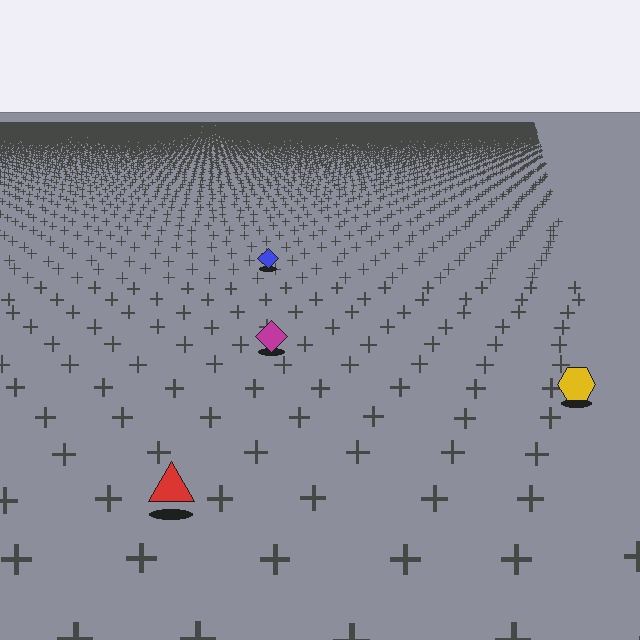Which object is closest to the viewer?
The red triangle is closest. The texture marks near it are larger and more spread out.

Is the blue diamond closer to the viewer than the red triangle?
No. The red triangle is closer — you can tell from the texture gradient: the ground texture is coarser near it.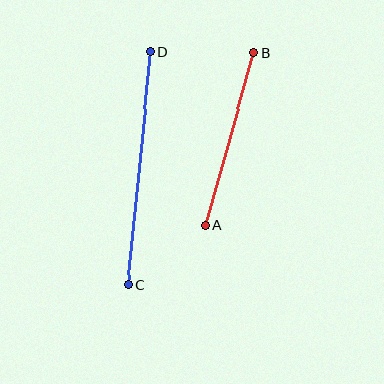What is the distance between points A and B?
The distance is approximately 179 pixels.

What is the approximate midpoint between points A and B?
The midpoint is at approximately (230, 139) pixels.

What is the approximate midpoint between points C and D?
The midpoint is at approximately (139, 169) pixels.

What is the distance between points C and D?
The distance is approximately 234 pixels.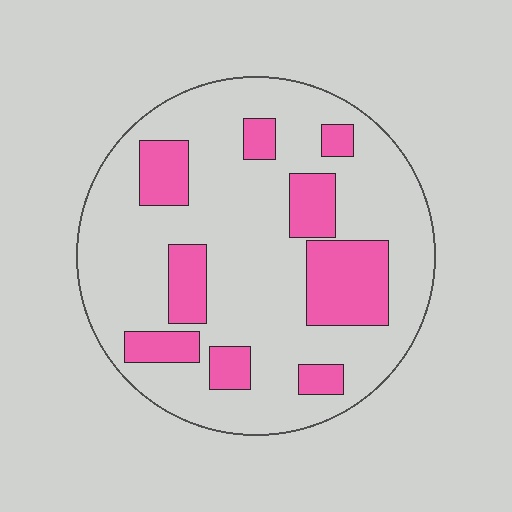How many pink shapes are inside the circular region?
9.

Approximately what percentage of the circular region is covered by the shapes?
Approximately 25%.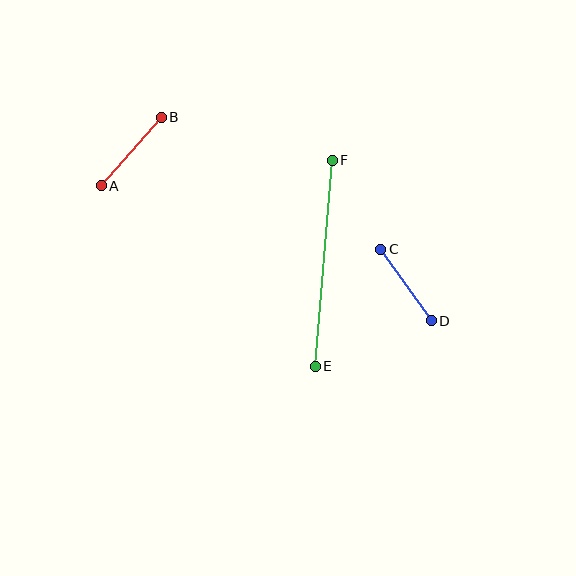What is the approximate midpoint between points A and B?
The midpoint is at approximately (131, 152) pixels.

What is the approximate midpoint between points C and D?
The midpoint is at approximately (406, 285) pixels.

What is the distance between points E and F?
The distance is approximately 207 pixels.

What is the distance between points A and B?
The distance is approximately 91 pixels.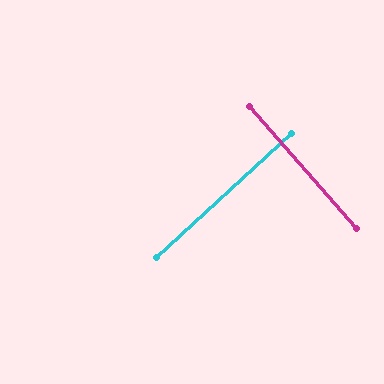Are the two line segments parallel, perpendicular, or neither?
Perpendicular — they meet at approximately 88°.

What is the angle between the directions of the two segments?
Approximately 88 degrees.